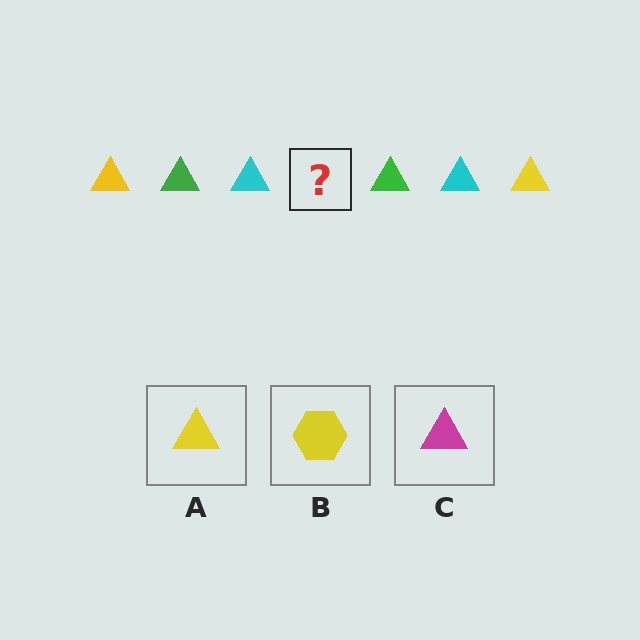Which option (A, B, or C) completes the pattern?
A.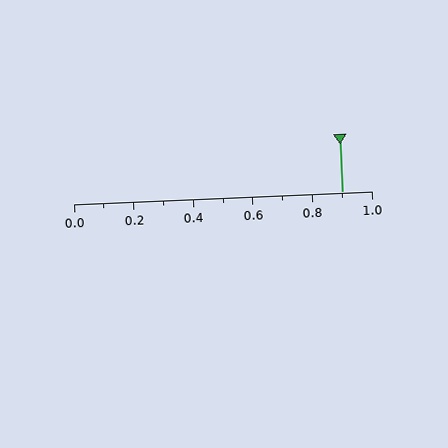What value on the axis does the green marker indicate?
The marker indicates approximately 0.9.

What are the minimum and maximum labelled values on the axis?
The axis runs from 0.0 to 1.0.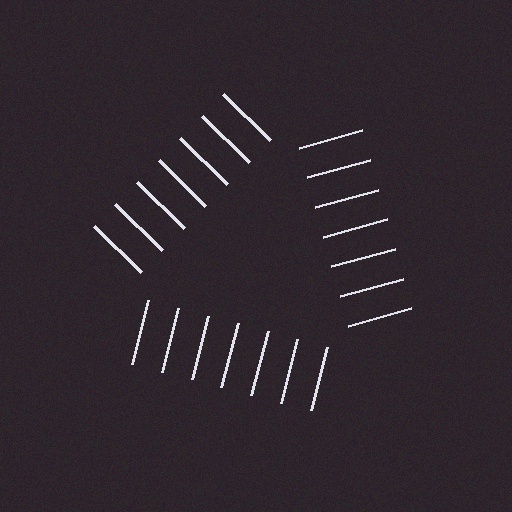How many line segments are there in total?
21 — 7 along each of the 3 edges.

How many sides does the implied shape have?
3 sides — the line-ends trace a triangle.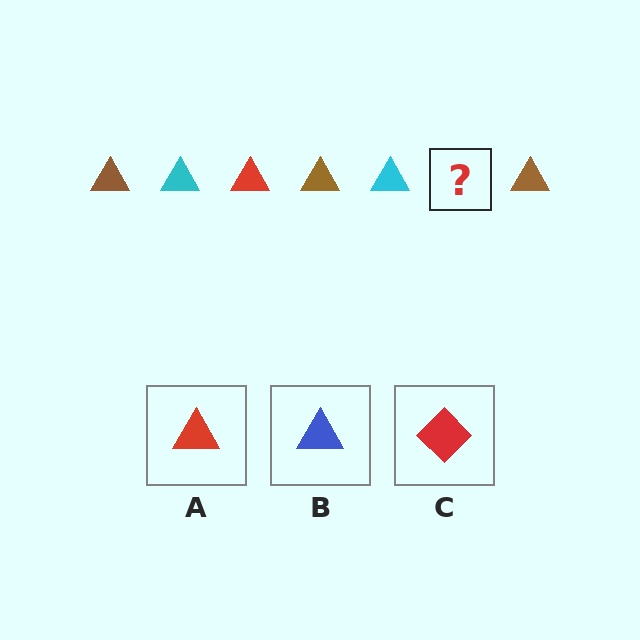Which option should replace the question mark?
Option A.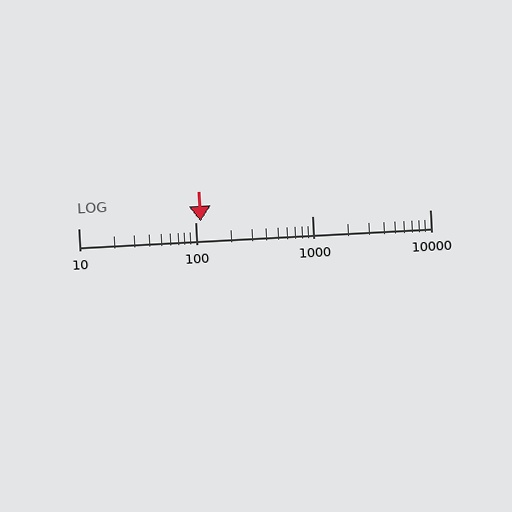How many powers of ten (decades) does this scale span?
The scale spans 3 decades, from 10 to 10000.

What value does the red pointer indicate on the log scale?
The pointer indicates approximately 110.